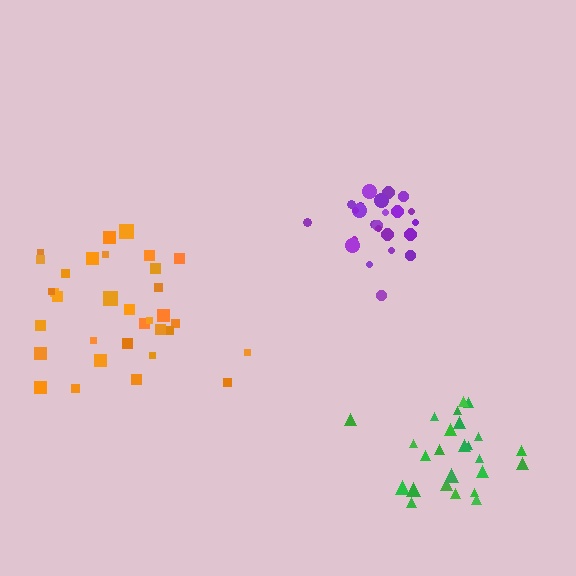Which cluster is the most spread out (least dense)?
Orange.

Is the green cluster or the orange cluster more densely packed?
Green.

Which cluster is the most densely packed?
Purple.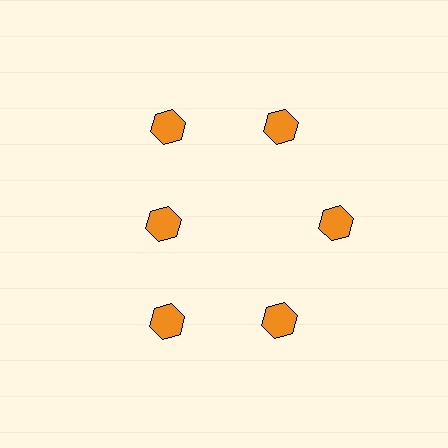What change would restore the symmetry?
The symmetry would be restored by moving it outward, back onto the ring so that all 6 hexagons sit at equal angles and equal distance from the center.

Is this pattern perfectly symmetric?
No. The 6 orange hexagons are arranged in a ring, but one element near the 9 o'clock position is pulled inward toward the center, breaking the 6-fold rotational symmetry.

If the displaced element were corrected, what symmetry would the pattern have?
It would have 6-fold rotational symmetry — the pattern would map onto itself every 60 degrees.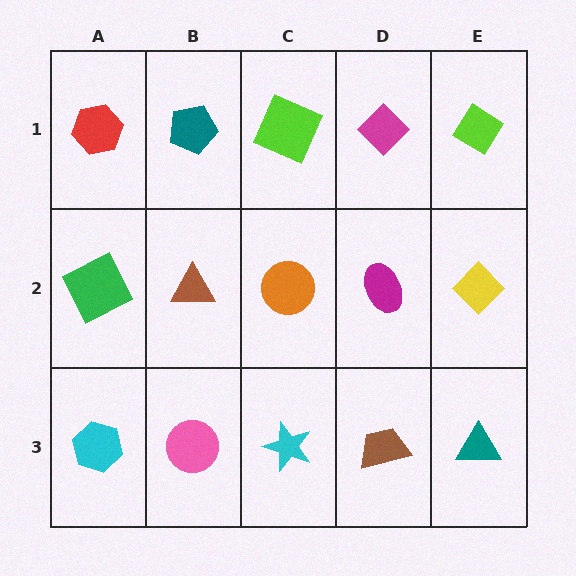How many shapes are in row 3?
5 shapes.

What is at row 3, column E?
A teal triangle.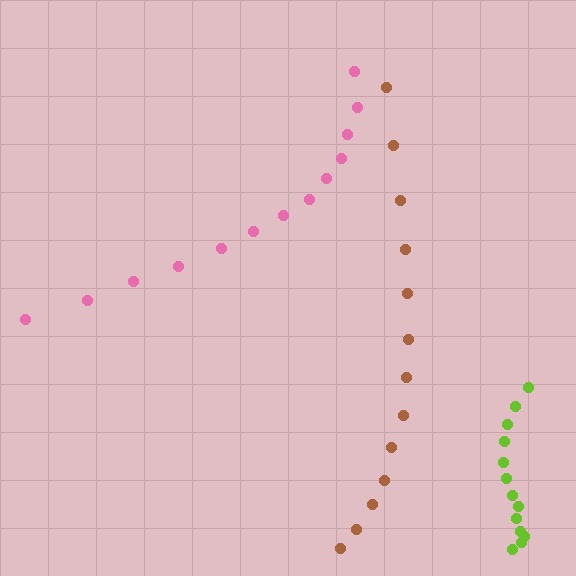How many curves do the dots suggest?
There are 3 distinct paths.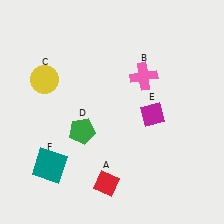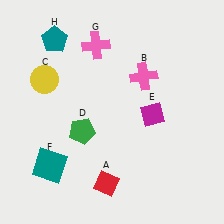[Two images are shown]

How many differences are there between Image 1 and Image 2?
There are 2 differences between the two images.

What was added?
A pink cross (G), a teal pentagon (H) were added in Image 2.